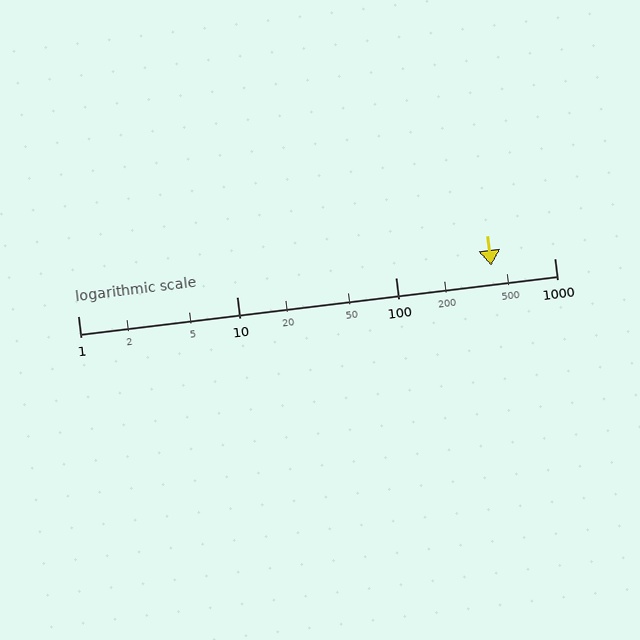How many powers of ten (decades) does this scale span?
The scale spans 3 decades, from 1 to 1000.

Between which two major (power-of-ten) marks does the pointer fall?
The pointer is between 100 and 1000.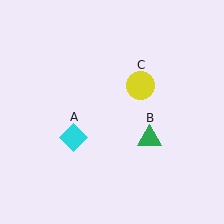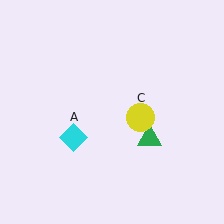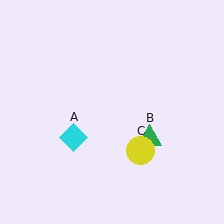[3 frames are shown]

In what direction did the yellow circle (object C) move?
The yellow circle (object C) moved down.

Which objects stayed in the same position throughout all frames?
Cyan diamond (object A) and green triangle (object B) remained stationary.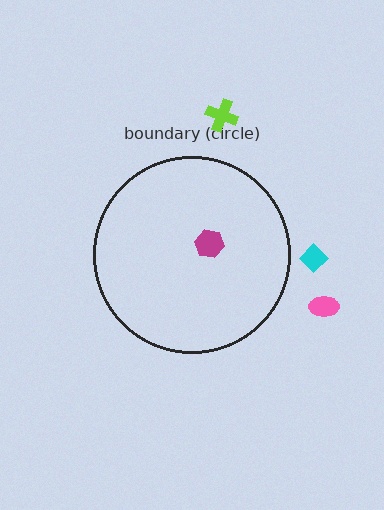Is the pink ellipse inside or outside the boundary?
Outside.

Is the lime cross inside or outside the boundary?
Outside.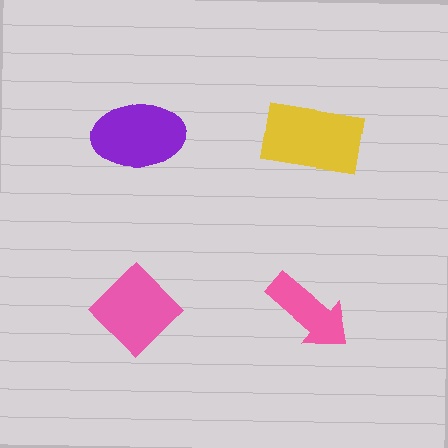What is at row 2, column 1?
A pink diamond.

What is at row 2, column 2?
A pink arrow.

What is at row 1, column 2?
A yellow rectangle.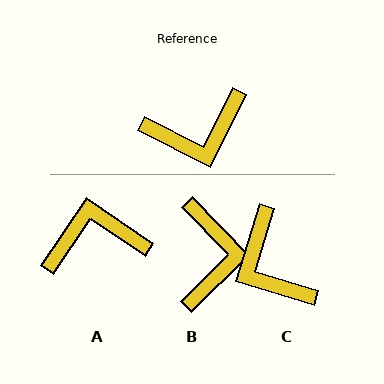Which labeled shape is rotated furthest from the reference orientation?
A, about 173 degrees away.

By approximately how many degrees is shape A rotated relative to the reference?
Approximately 173 degrees counter-clockwise.